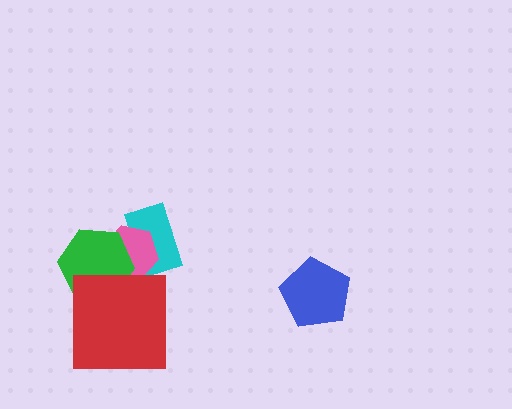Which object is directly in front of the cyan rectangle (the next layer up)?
The pink hexagon is directly in front of the cyan rectangle.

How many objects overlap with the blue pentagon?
0 objects overlap with the blue pentagon.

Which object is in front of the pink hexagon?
The green hexagon is in front of the pink hexagon.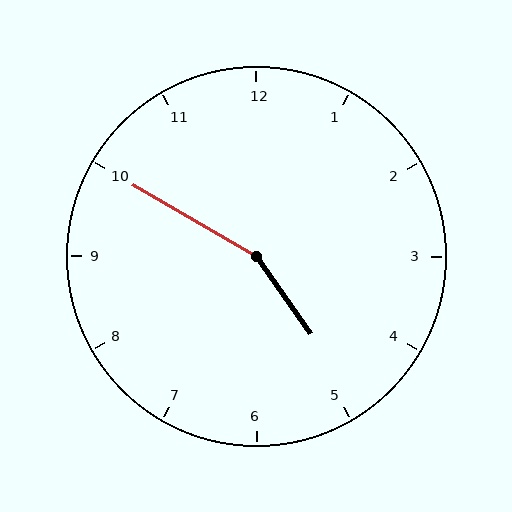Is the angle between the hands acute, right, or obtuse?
It is obtuse.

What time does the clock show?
4:50.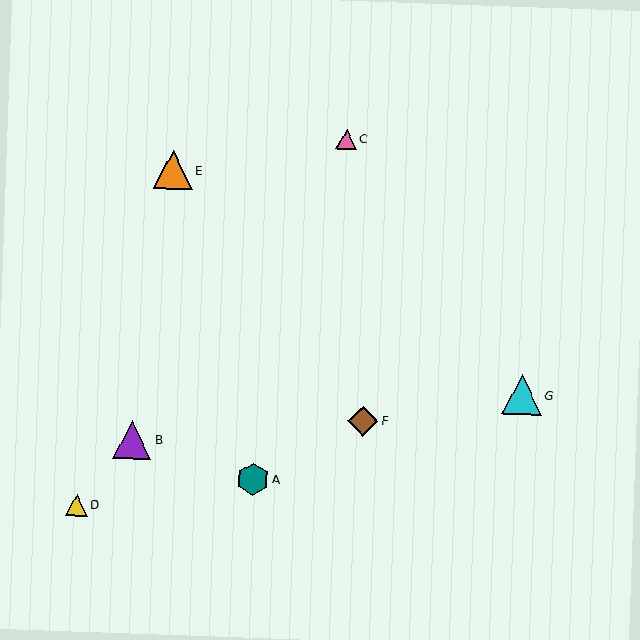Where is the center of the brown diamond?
The center of the brown diamond is at (363, 421).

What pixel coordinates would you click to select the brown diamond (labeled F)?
Click at (363, 421) to select the brown diamond F.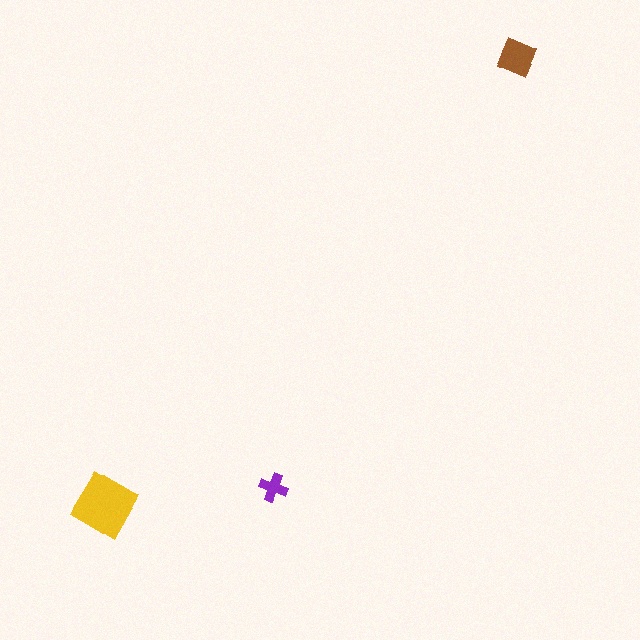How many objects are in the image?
There are 3 objects in the image.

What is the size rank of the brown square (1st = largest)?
2nd.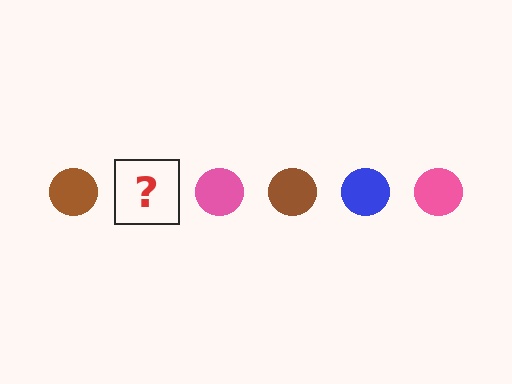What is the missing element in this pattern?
The missing element is a blue circle.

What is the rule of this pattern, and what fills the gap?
The rule is that the pattern cycles through brown, blue, pink circles. The gap should be filled with a blue circle.